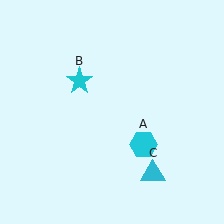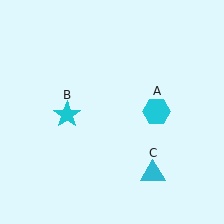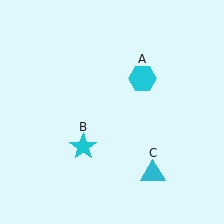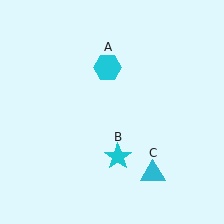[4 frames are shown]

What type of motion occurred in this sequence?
The cyan hexagon (object A), cyan star (object B) rotated counterclockwise around the center of the scene.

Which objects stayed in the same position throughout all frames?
Cyan triangle (object C) remained stationary.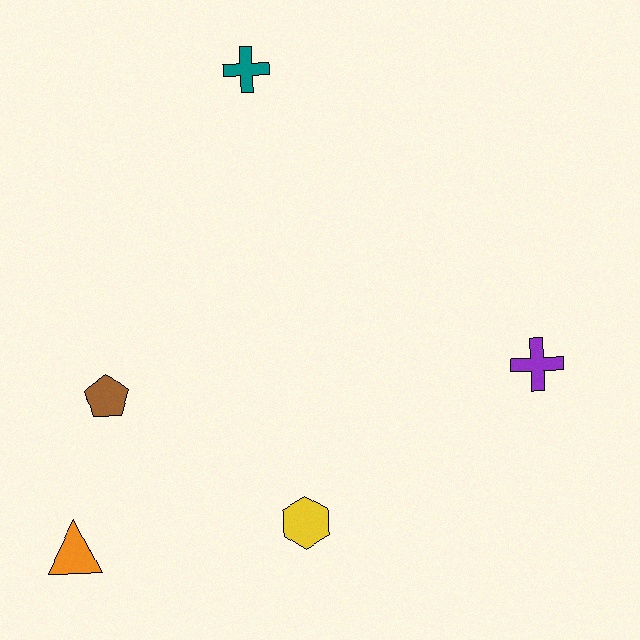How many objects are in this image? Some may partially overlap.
There are 5 objects.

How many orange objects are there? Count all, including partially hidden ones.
There is 1 orange object.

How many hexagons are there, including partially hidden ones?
There is 1 hexagon.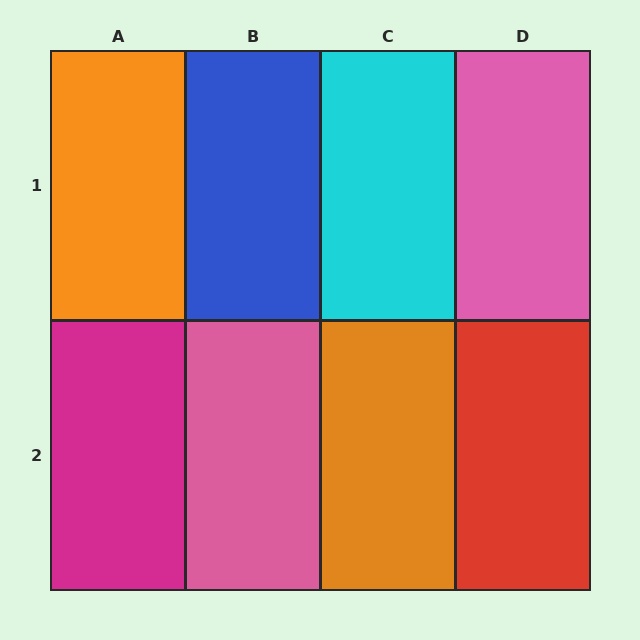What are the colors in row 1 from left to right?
Orange, blue, cyan, pink.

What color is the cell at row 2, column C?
Orange.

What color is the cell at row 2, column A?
Magenta.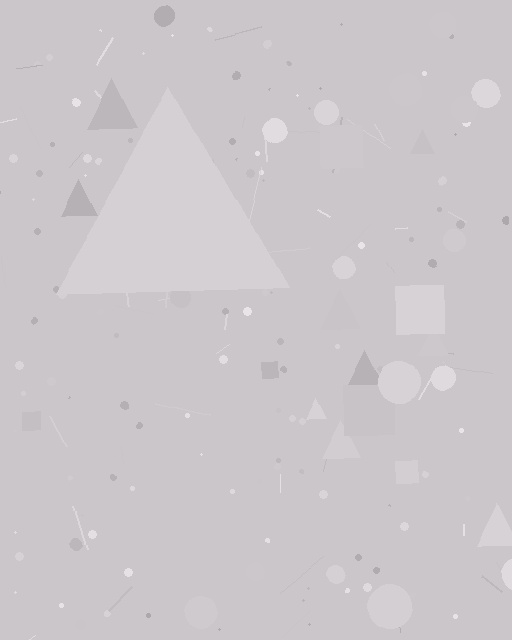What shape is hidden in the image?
A triangle is hidden in the image.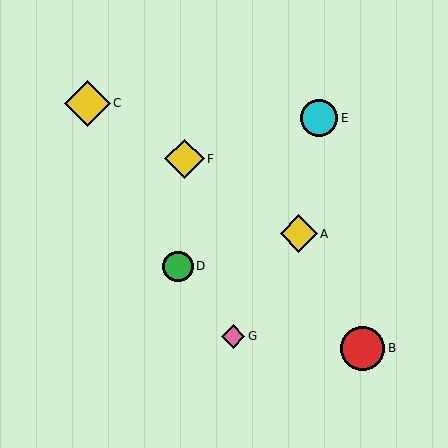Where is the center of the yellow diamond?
The center of the yellow diamond is at (87, 103).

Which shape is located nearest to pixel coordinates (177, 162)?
The yellow diamond (labeled F) at (184, 159) is nearest to that location.